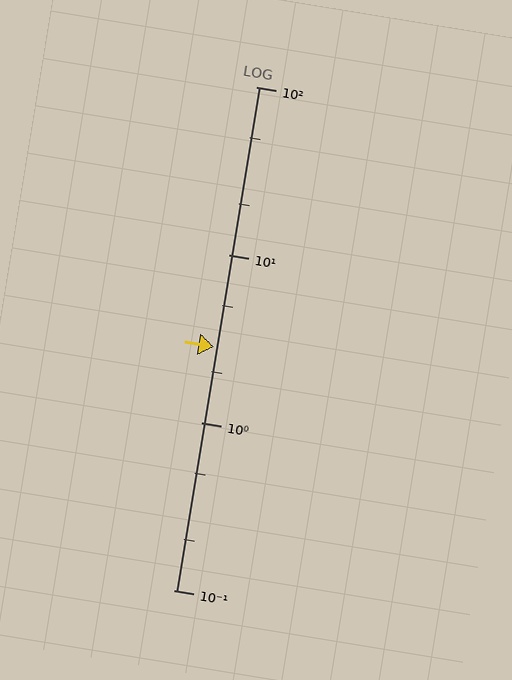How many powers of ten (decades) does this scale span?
The scale spans 3 decades, from 0.1 to 100.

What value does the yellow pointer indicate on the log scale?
The pointer indicates approximately 2.8.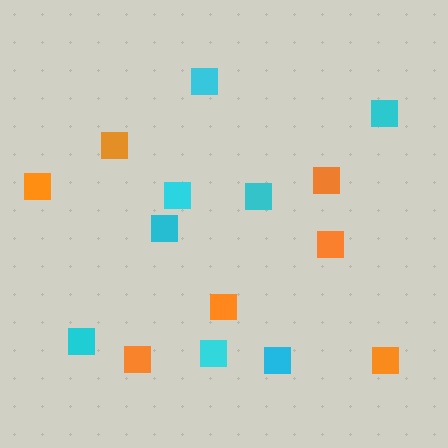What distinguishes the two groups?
There are 2 groups: one group of cyan squares (8) and one group of orange squares (7).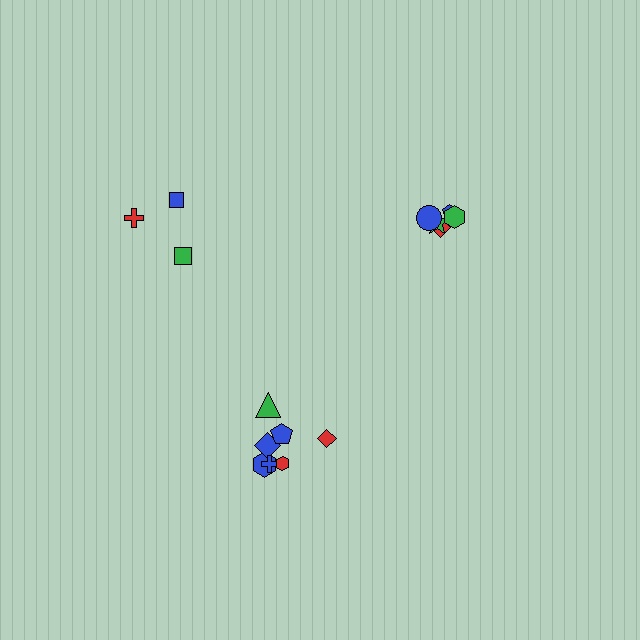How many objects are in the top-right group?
There are 5 objects.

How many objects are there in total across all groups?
There are 15 objects.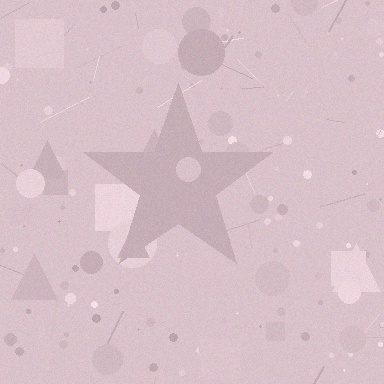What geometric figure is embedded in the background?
A star is embedded in the background.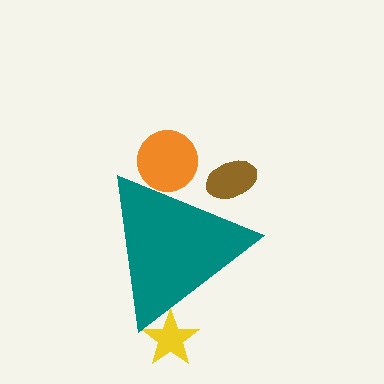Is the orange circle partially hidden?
Yes, the orange circle is partially hidden behind the teal triangle.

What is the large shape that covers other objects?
A teal triangle.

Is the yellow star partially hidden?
Yes, the yellow star is partially hidden behind the teal triangle.